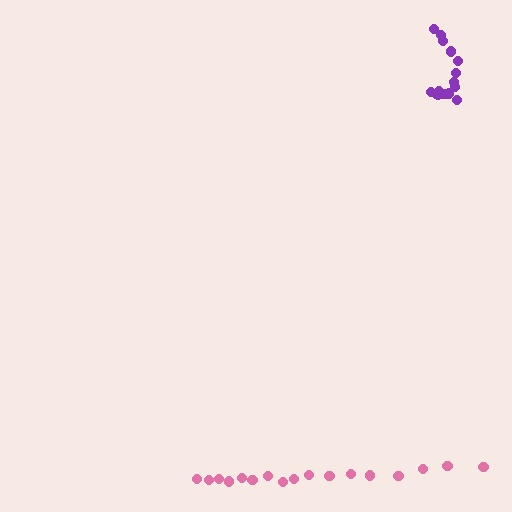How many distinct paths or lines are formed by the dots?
There are 2 distinct paths.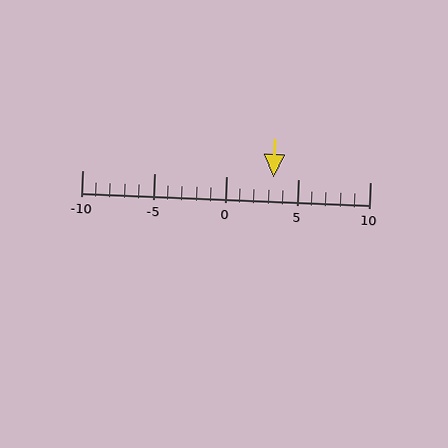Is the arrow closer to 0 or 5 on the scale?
The arrow is closer to 5.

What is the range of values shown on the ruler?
The ruler shows values from -10 to 10.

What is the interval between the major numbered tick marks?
The major tick marks are spaced 5 units apart.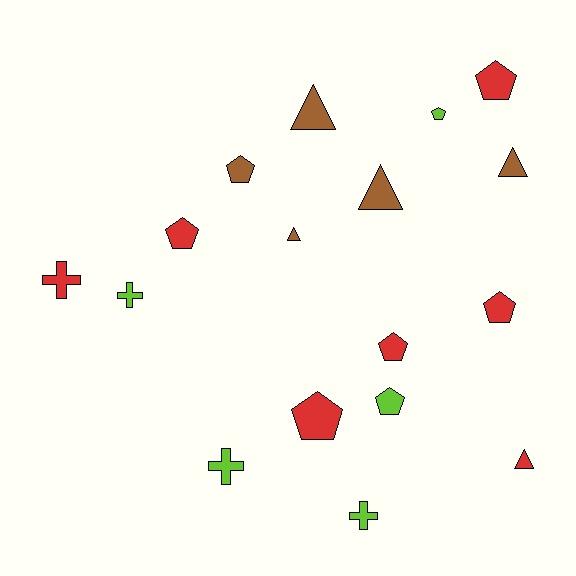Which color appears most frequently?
Red, with 7 objects.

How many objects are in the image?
There are 17 objects.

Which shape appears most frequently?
Pentagon, with 8 objects.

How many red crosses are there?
There is 1 red cross.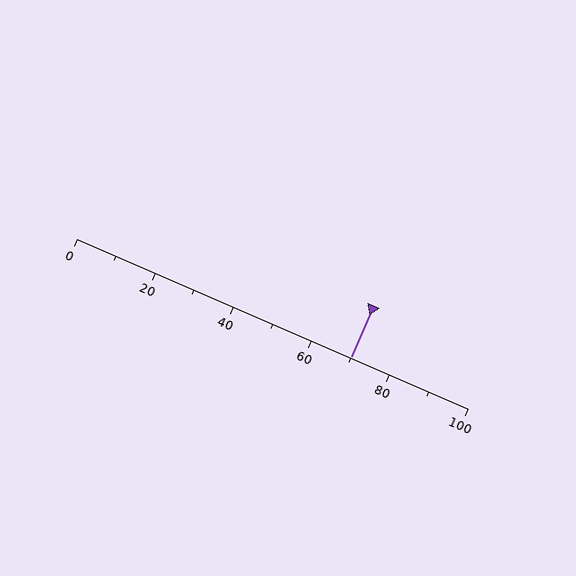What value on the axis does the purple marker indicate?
The marker indicates approximately 70.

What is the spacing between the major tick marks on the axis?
The major ticks are spaced 20 apart.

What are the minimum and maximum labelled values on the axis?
The axis runs from 0 to 100.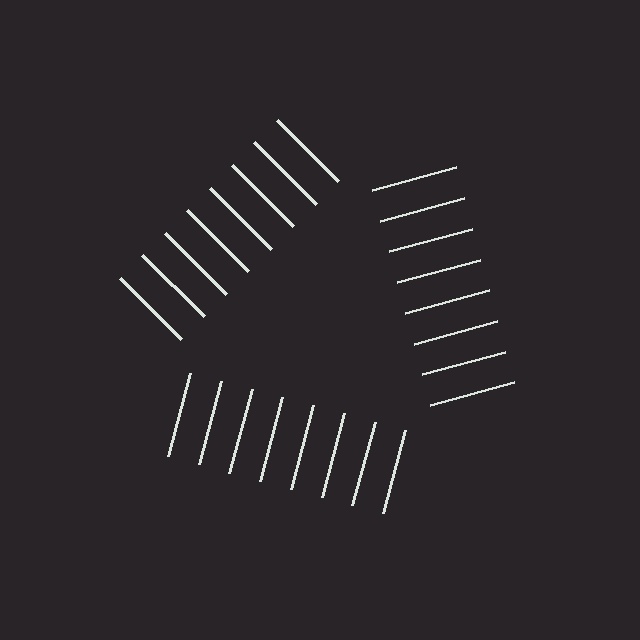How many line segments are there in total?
24 — 8 along each of the 3 edges.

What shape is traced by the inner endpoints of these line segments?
An illusory triangle — the line segments terminate on its edges but no continuous stroke is drawn.